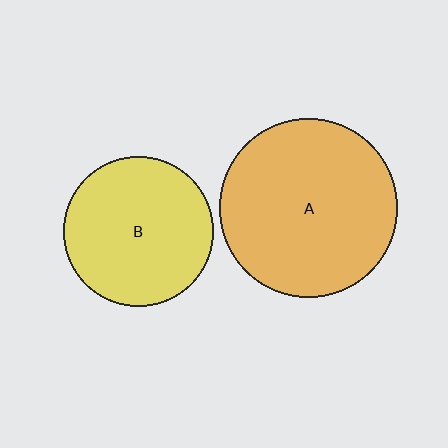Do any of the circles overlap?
No, none of the circles overlap.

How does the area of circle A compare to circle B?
Approximately 1.4 times.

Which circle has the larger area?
Circle A (orange).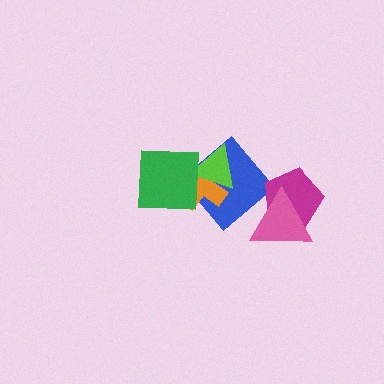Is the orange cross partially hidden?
Yes, it is partially covered by another shape.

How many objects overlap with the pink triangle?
2 objects overlap with the pink triangle.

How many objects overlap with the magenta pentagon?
2 objects overlap with the magenta pentagon.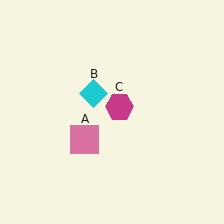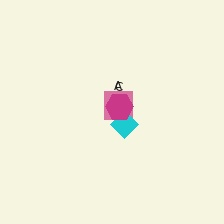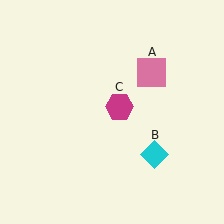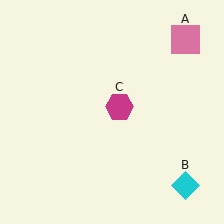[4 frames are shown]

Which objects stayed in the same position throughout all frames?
Magenta hexagon (object C) remained stationary.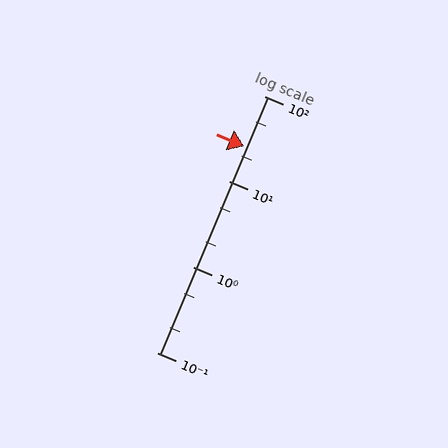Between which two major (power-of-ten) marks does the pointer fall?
The pointer is between 10 and 100.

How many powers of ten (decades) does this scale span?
The scale spans 3 decades, from 0.1 to 100.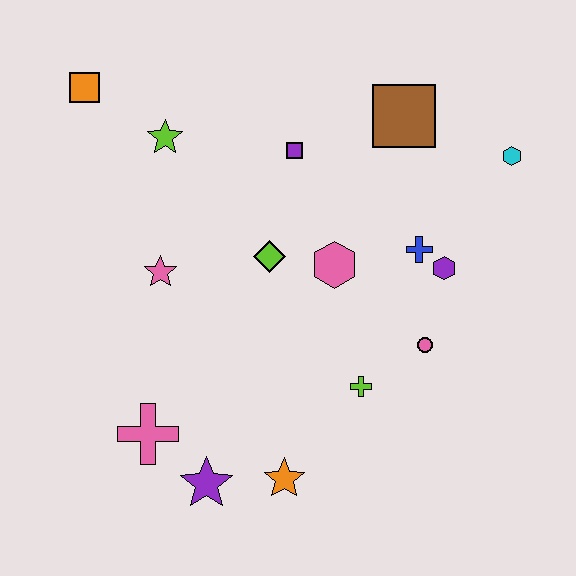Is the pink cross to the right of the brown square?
No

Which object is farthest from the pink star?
The cyan hexagon is farthest from the pink star.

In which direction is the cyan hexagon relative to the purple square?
The cyan hexagon is to the right of the purple square.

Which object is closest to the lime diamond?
The pink hexagon is closest to the lime diamond.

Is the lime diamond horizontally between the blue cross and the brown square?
No